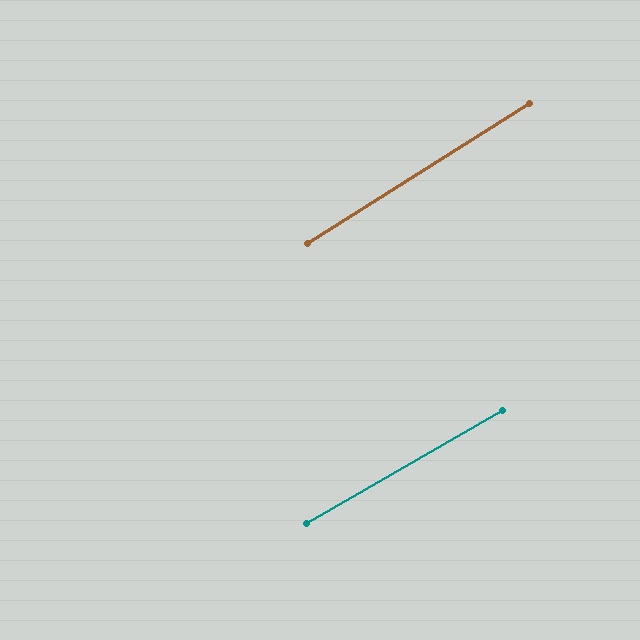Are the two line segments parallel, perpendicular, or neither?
Parallel — their directions differ by only 2.0°.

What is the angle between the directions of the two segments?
Approximately 2 degrees.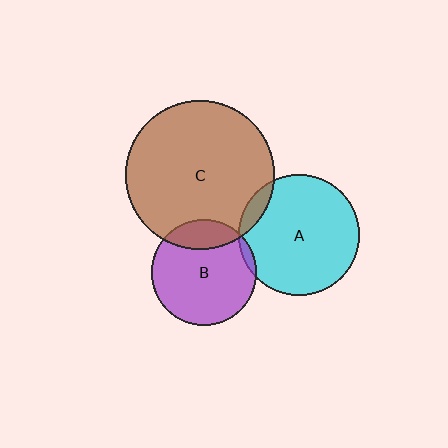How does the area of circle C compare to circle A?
Approximately 1.5 times.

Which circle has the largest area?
Circle C (brown).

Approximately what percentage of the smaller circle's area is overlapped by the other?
Approximately 20%.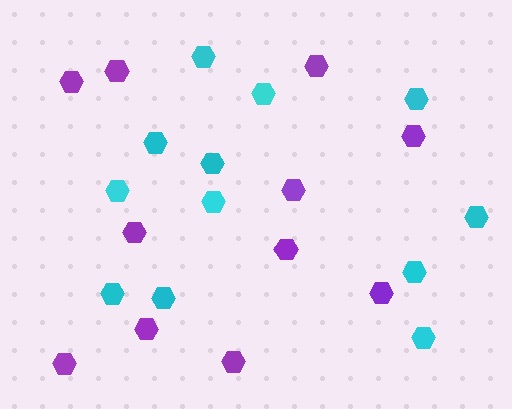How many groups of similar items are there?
There are 2 groups: one group of cyan hexagons (12) and one group of purple hexagons (11).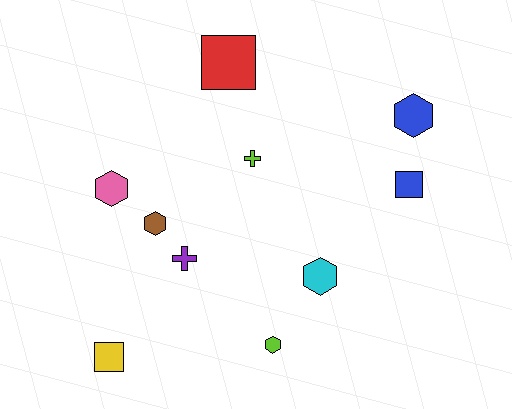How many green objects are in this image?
There are no green objects.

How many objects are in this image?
There are 10 objects.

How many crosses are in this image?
There are 2 crosses.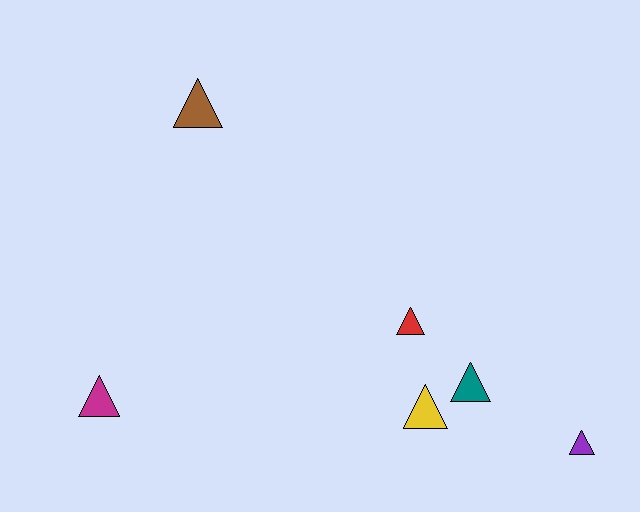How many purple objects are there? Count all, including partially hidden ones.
There is 1 purple object.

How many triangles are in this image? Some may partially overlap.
There are 6 triangles.